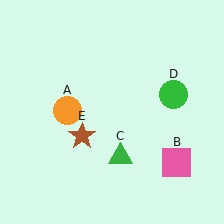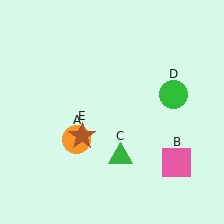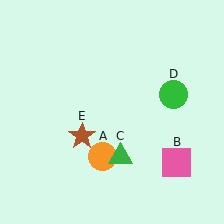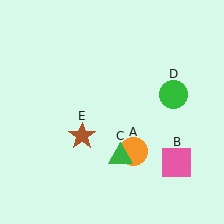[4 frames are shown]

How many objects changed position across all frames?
1 object changed position: orange circle (object A).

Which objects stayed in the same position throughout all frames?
Pink square (object B) and green triangle (object C) and green circle (object D) and brown star (object E) remained stationary.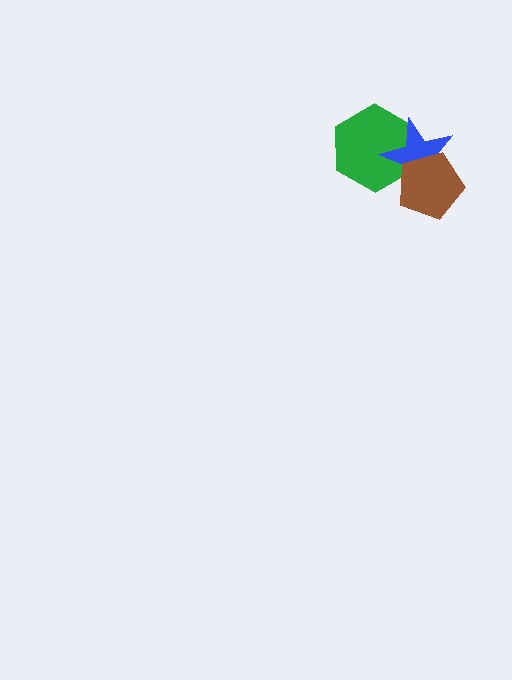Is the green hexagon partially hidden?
Yes, it is partially covered by another shape.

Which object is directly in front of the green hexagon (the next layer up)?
The blue star is directly in front of the green hexagon.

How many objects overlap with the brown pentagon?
2 objects overlap with the brown pentagon.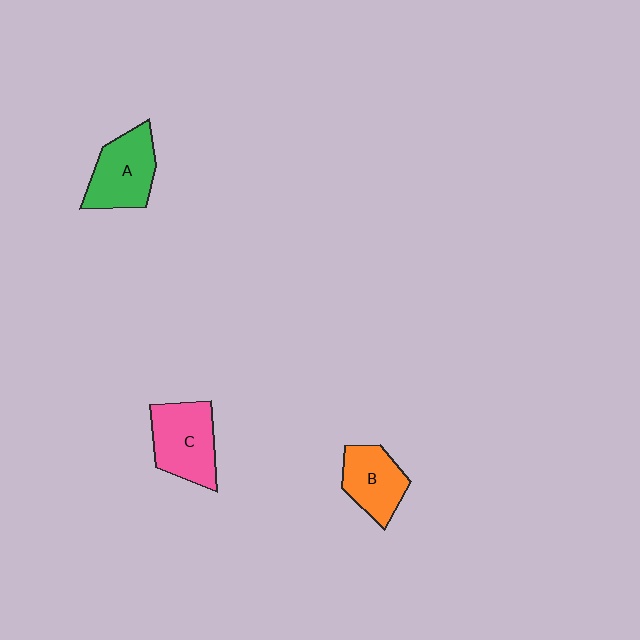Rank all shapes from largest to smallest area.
From largest to smallest: C (pink), A (green), B (orange).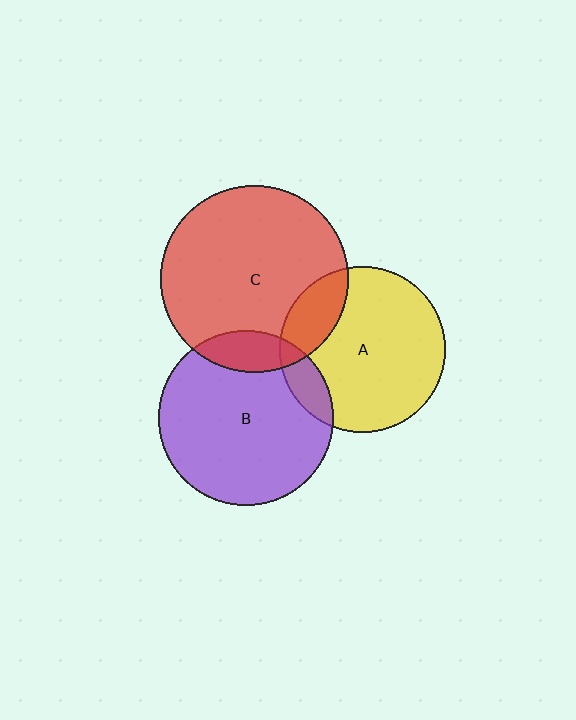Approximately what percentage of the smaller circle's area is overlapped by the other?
Approximately 10%.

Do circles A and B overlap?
Yes.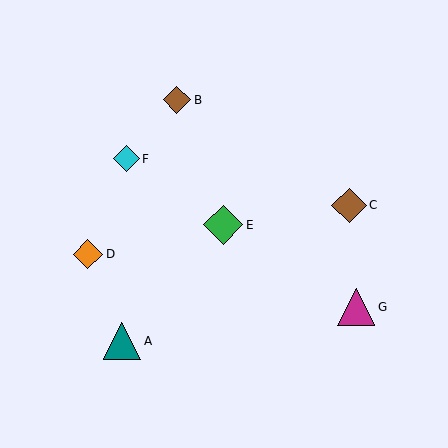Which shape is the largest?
The green diamond (labeled E) is the largest.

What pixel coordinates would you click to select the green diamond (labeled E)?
Click at (223, 225) to select the green diamond E.